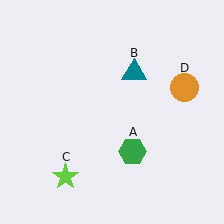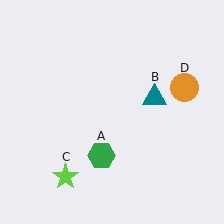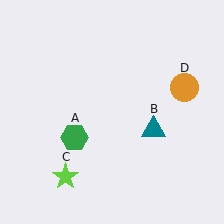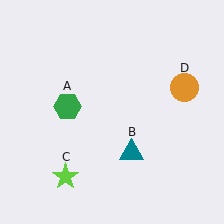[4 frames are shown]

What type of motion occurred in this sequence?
The green hexagon (object A), teal triangle (object B) rotated clockwise around the center of the scene.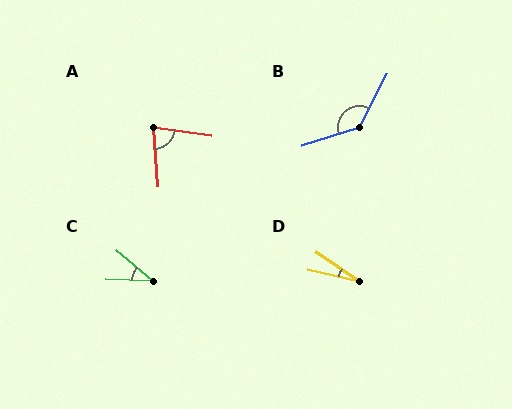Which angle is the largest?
B, at approximately 135 degrees.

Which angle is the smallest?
D, at approximately 22 degrees.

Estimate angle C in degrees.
Approximately 39 degrees.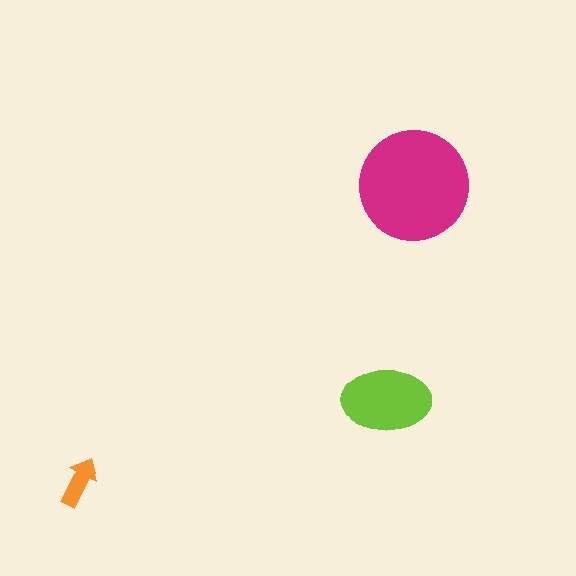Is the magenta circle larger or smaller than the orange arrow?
Larger.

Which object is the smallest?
The orange arrow.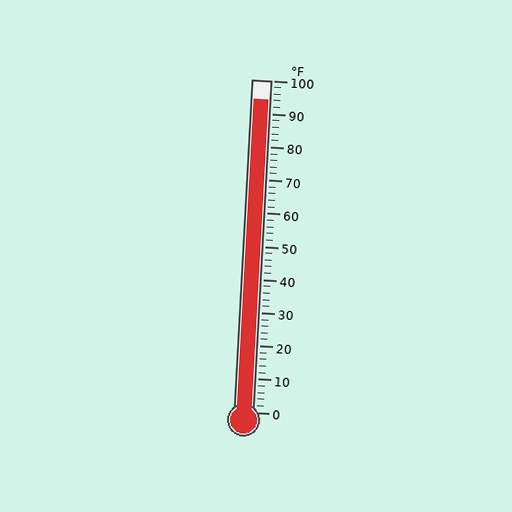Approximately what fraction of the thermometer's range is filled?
The thermometer is filled to approximately 95% of its range.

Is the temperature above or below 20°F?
The temperature is above 20°F.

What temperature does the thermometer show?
The thermometer shows approximately 94°F.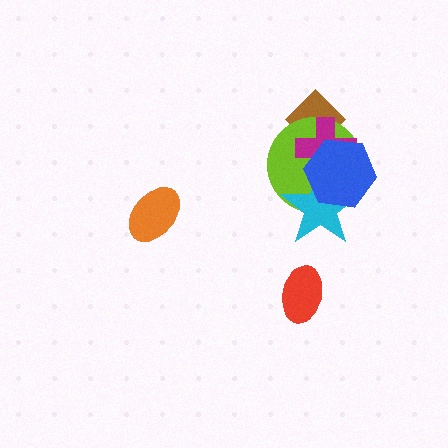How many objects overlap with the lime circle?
4 objects overlap with the lime circle.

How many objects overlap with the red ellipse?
0 objects overlap with the red ellipse.